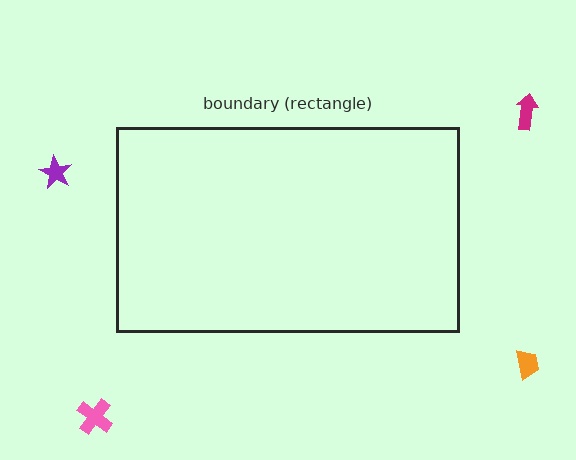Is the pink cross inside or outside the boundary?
Outside.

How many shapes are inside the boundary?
0 inside, 4 outside.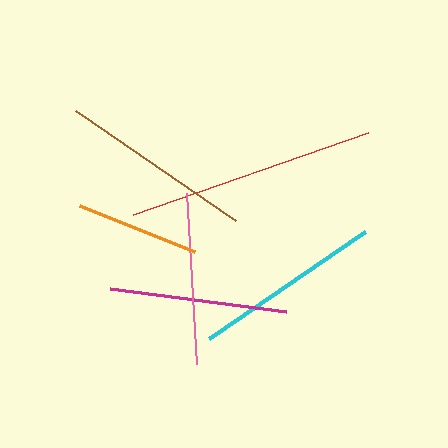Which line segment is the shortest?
The orange line is the shortest at approximately 123 pixels.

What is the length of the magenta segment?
The magenta segment is approximately 177 pixels long.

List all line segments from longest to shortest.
From longest to shortest: red, brown, cyan, magenta, pink, orange.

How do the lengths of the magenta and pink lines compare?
The magenta and pink lines are approximately the same length.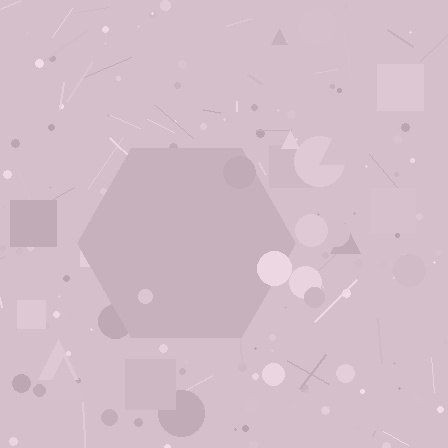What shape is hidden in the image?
A hexagon is hidden in the image.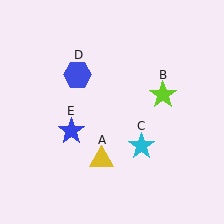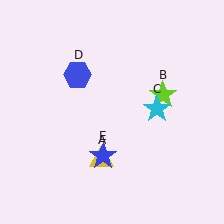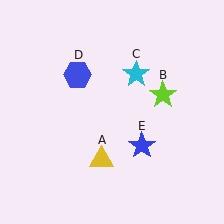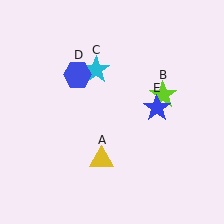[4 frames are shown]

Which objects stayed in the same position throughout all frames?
Yellow triangle (object A) and lime star (object B) and blue hexagon (object D) remained stationary.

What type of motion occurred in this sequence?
The cyan star (object C), blue star (object E) rotated counterclockwise around the center of the scene.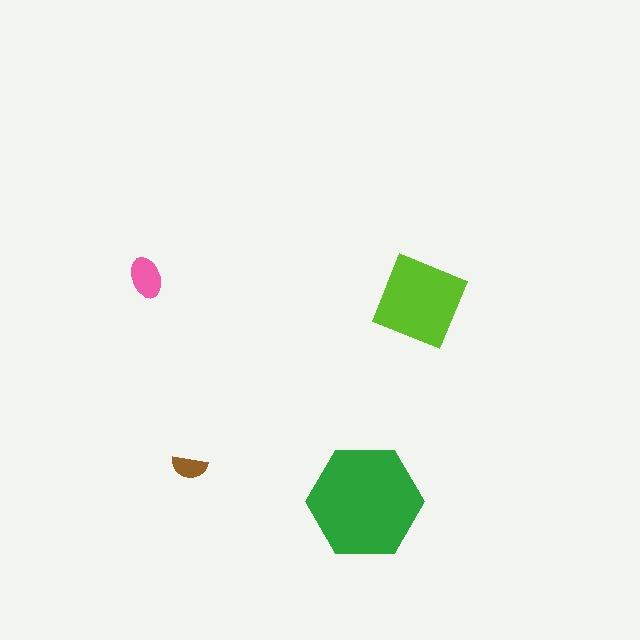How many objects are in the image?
There are 4 objects in the image.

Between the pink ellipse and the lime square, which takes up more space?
The lime square.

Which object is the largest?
The green hexagon.